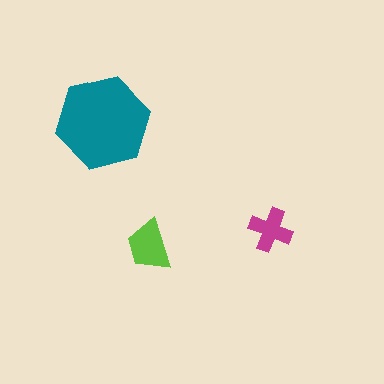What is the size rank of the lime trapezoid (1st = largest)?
2nd.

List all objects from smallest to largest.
The magenta cross, the lime trapezoid, the teal hexagon.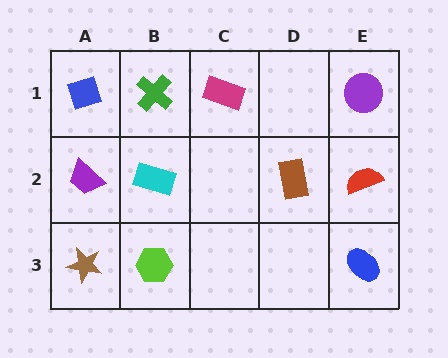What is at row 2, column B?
A cyan rectangle.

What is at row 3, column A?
A brown star.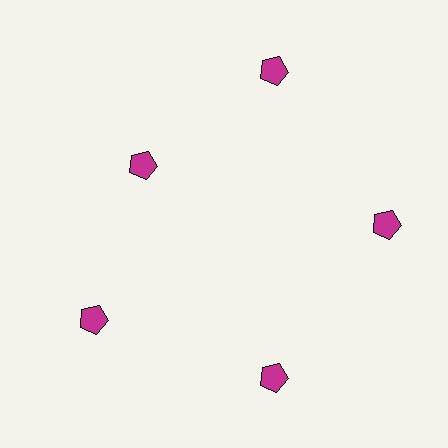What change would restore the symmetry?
The symmetry would be restored by moving it outward, back onto the ring so that all 5 pentagons sit at equal angles and equal distance from the center.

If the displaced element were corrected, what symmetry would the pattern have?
It would have 5-fold rotational symmetry — the pattern would map onto itself every 72 degrees.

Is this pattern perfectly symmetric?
No. The 5 magenta pentagons are arranged in a ring, but one element near the 10 o'clock position is pulled inward toward the center, breaking the 5-fold rotational symmetry.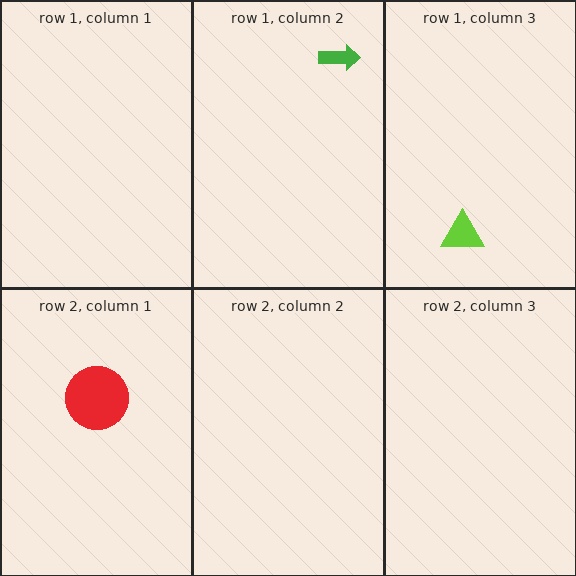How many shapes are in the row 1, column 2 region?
1.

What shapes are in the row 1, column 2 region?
The green arrow.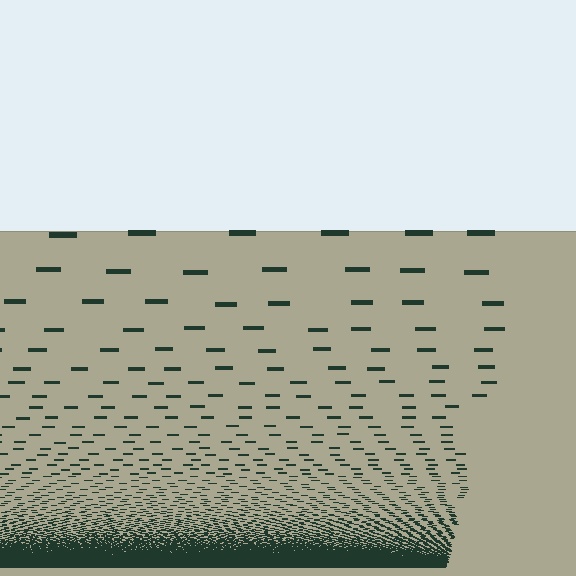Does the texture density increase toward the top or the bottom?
Density increases toward the bottom.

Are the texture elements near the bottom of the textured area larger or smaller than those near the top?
Smaller. The gradient is inverted — elements near the bottom are smaller and denser.